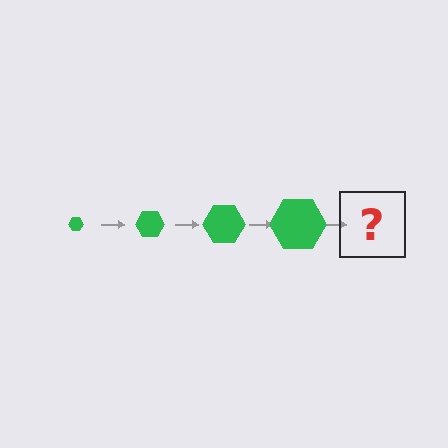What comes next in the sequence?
The next element should be a green hexagon, larger than the previous one.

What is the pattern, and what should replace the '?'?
The pattern is that the hexagon gets progressively larger each step. The '?' should be a green hexagon, larger than the previous one.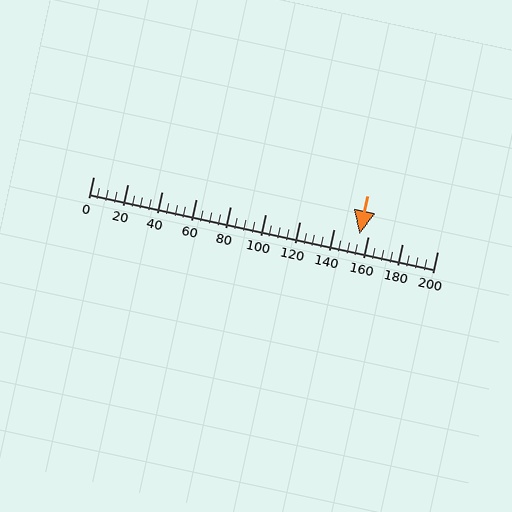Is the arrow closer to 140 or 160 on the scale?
The arrow is closer to 160.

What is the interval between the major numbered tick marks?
The major tick marks are spaced 20 units apart.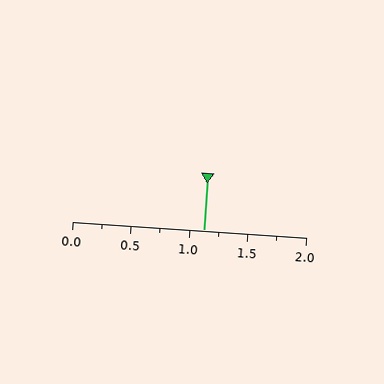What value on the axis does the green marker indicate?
The marker indicates approximately 1.12.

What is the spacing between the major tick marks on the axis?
The major ticks are spaced 0.5 apart.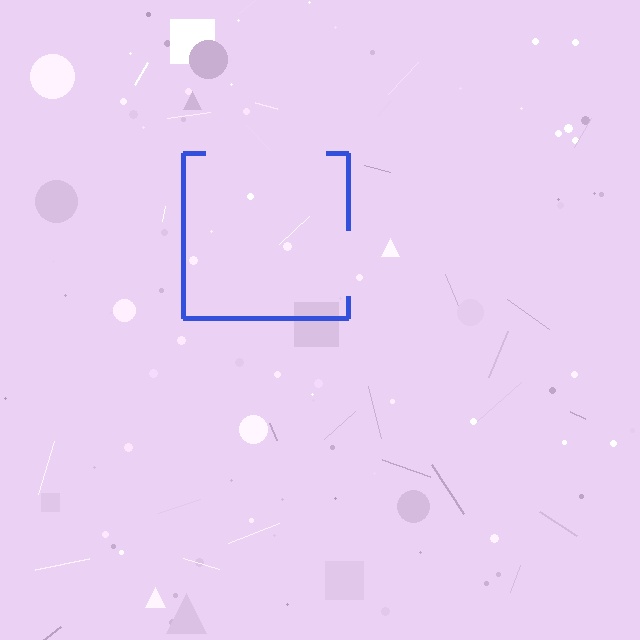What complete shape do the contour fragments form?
The contour fragments form a square.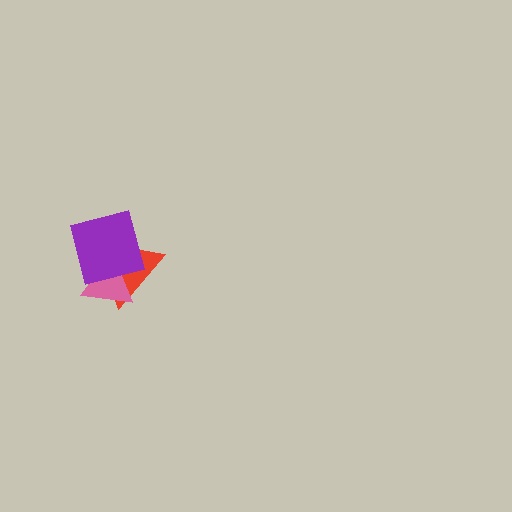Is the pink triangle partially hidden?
Yes, it is partially covered by another shape.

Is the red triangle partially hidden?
Yes, it is partially covered by another shape.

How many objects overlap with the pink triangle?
2 objects overlap with the pink triangle.